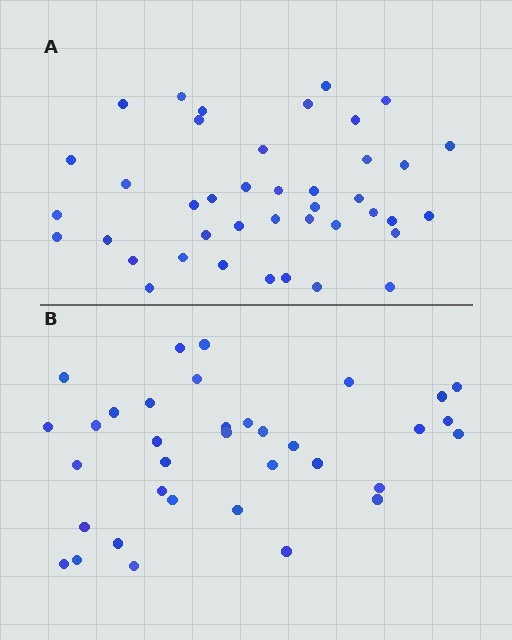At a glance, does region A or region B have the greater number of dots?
Region A (the top region) has more dots.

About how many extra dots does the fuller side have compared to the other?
Region A has about 6 more dots than region B.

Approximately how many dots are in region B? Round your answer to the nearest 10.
About 40 dots. (The exact count is 35, which rounds to 40.)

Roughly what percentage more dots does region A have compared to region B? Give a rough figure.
About 15% more.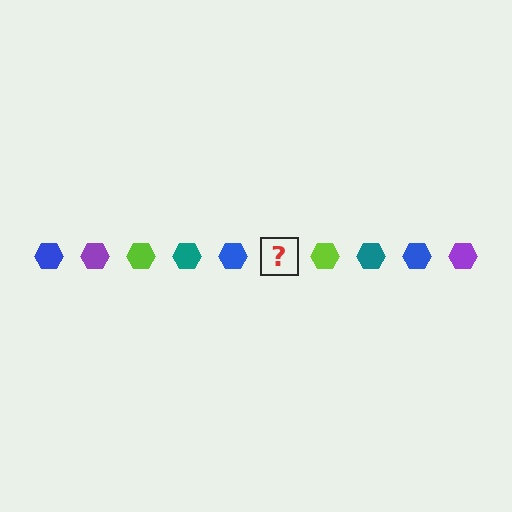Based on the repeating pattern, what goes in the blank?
The blank should be a purple hexagon.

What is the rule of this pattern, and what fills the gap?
The rule is that the pattern cycles through blue, purple, lime, teal hexagons. The gap should be filled with a purple hexagon.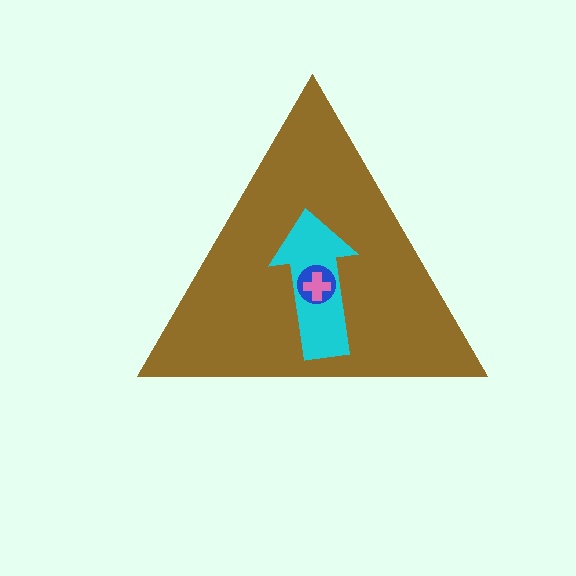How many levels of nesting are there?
4.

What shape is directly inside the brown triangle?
The cyan arrow.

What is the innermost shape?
The pink cross.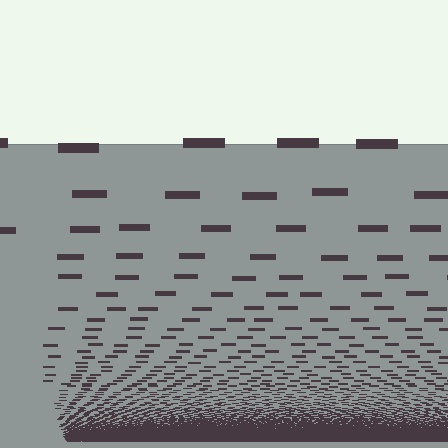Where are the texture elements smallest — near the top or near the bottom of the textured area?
Near the bottom.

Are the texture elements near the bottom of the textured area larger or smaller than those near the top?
Smaller. The gradient is inverted — elements near the bottom are smaller and denser.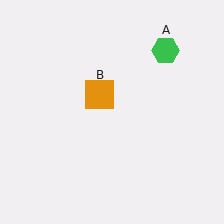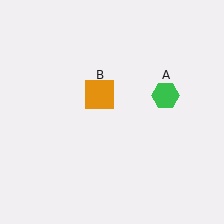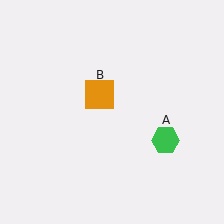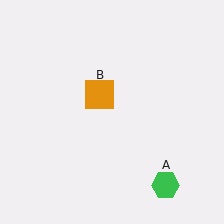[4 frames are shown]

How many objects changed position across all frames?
1 object changed position: green hexagon (object A).